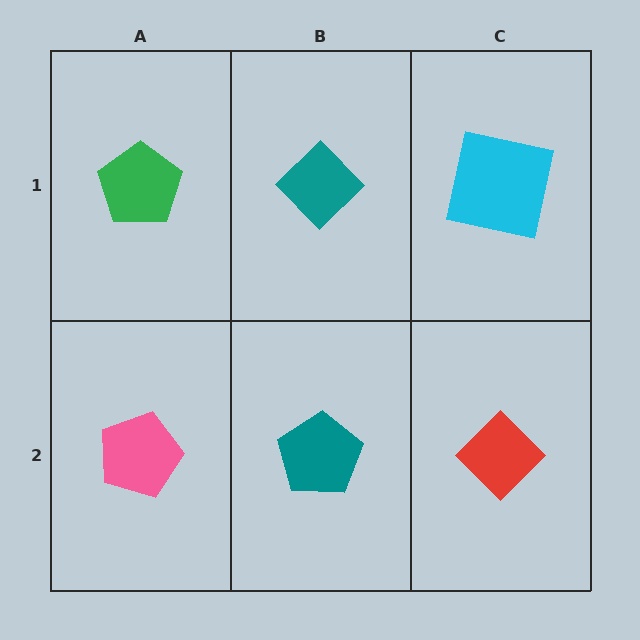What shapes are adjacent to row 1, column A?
A pink pentagon (row 2, column A), a teal diamond (row 1, column B).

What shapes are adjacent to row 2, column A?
A green pentagon (row 1, column A), a teal pentagon (row 2, column B).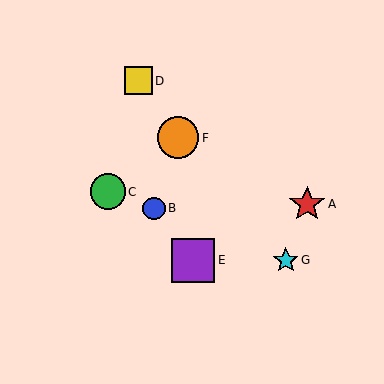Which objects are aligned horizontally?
Objects E, G are aligned horizontally.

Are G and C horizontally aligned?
No, G is at y≈260 and C is at y≈192.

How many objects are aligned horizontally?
2 objects (E, G) are aligned horizontally.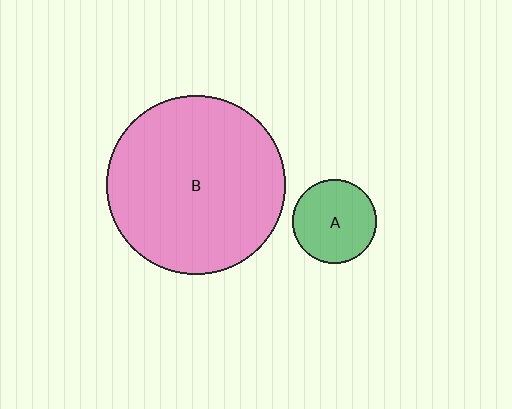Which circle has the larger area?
Circle B (pink).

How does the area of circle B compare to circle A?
Approximately 4.5 times.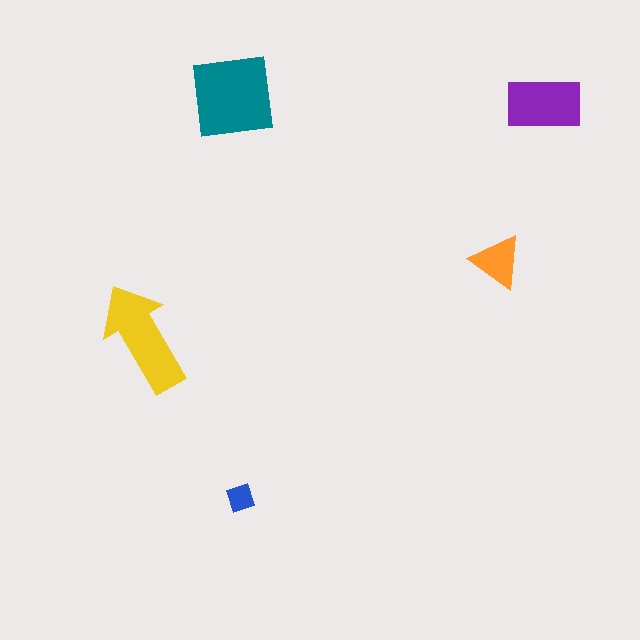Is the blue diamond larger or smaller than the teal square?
Smaller.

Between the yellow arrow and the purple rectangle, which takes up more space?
The yellow arrow.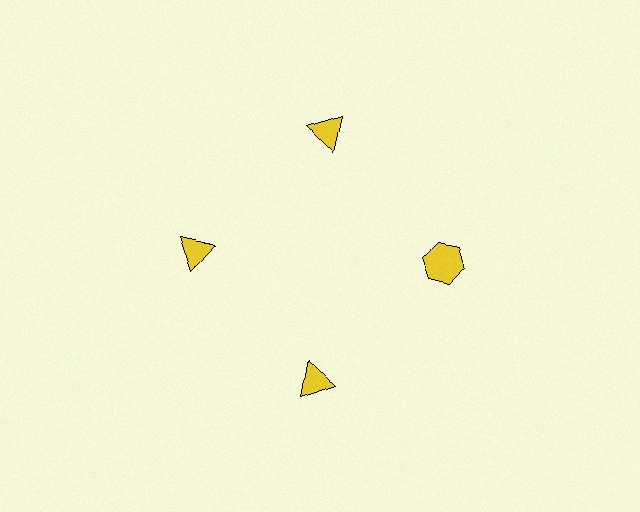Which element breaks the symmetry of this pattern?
The yellow hexagon at roughly the 3 o'clock position breaks the symmetry. All other shapes are yellow triangles.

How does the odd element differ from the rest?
It has a different shape: hexagon instead of triangle.